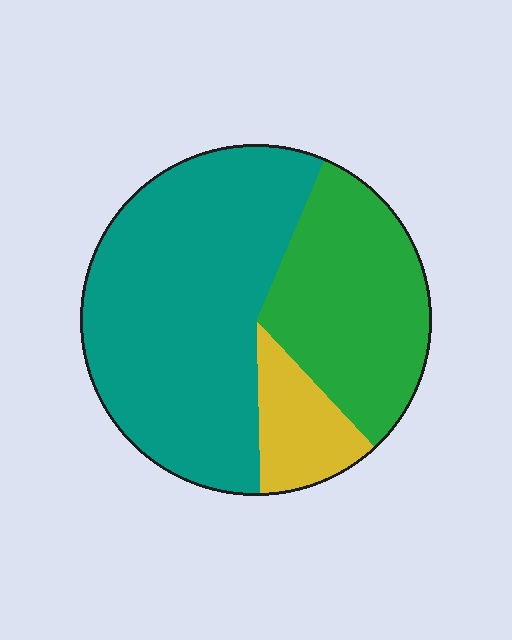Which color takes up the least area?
Yellow, at roughly 10%.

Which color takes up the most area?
Teal, at roughly 55%.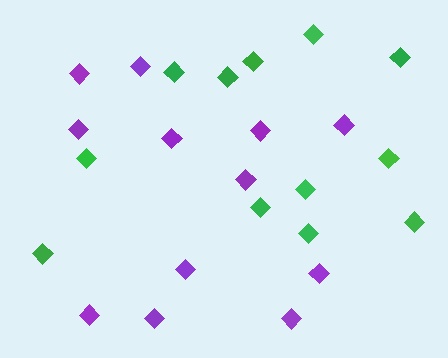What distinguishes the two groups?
There are 2 groups: one group of green diamonds (12) and one group of purple diamonds (12).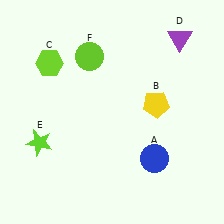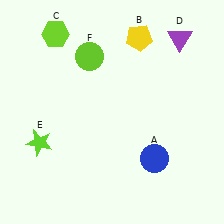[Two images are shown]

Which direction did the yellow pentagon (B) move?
The yellow pentagon (B) moved up.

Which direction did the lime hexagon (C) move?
The lime hexagon (C) moved up.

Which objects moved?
The objects that moved are: the yellow pentagon (B), the lime hexagon (C).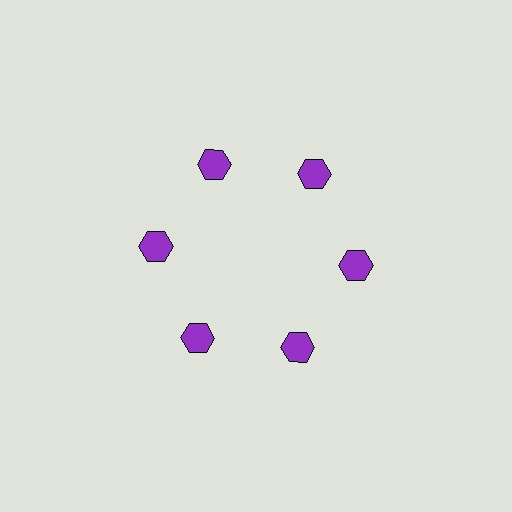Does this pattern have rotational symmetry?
Yes, this pattern has 6-fold rotational symmetry. It looks the same after rotating 60 degrees around the center.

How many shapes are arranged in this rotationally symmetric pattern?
There are 6 shapes, arranged in 6 groups of 1.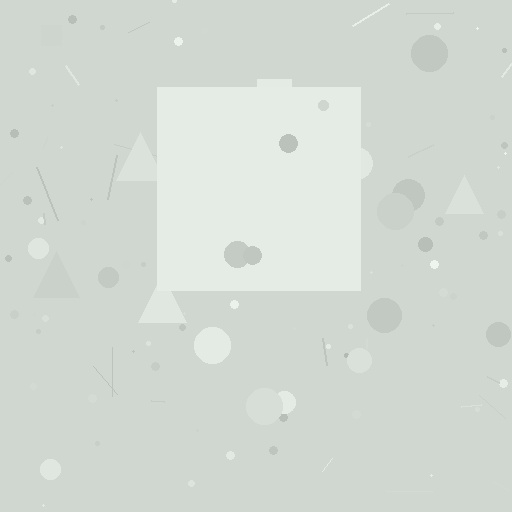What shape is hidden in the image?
A square is hidden in the image.